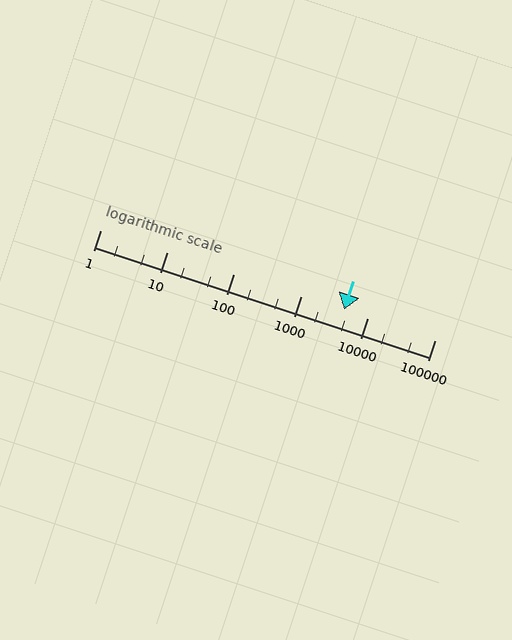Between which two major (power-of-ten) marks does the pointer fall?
The pointer is between 1000 and 10000.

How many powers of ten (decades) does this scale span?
The scale spans 5 decades, from 1 to 100000.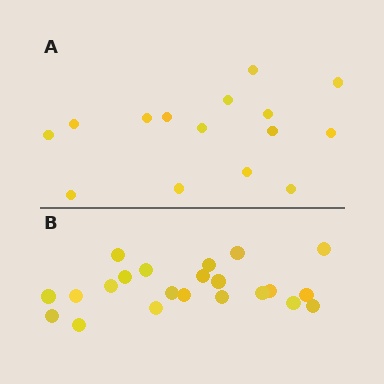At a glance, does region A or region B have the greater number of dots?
Region B (the bottom region) has more dots.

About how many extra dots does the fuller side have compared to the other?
Region B has roughly 8 or so more dots than region A.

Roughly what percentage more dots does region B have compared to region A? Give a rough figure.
About 45% more.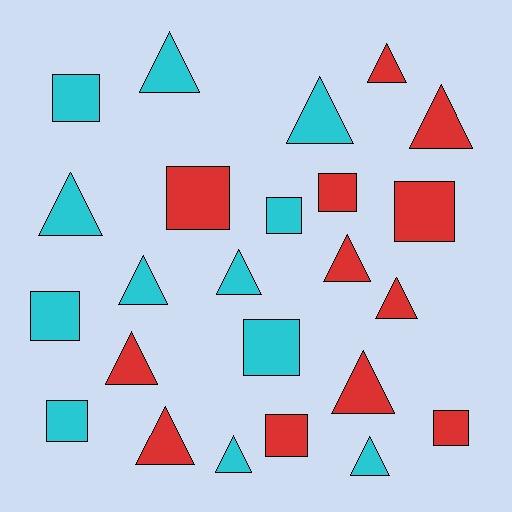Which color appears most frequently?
Cyan, with 12 objects.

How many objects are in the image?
There are 24 objects.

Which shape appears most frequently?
Triangle, with 14 objects.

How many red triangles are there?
There are 7 red triangles.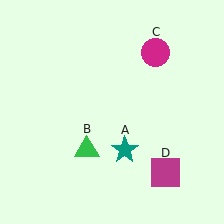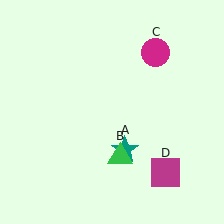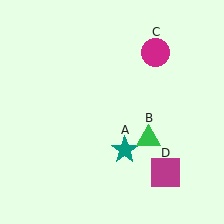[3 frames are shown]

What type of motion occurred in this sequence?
The green triangle (object B) rotated counterclockwise around the center of the scene.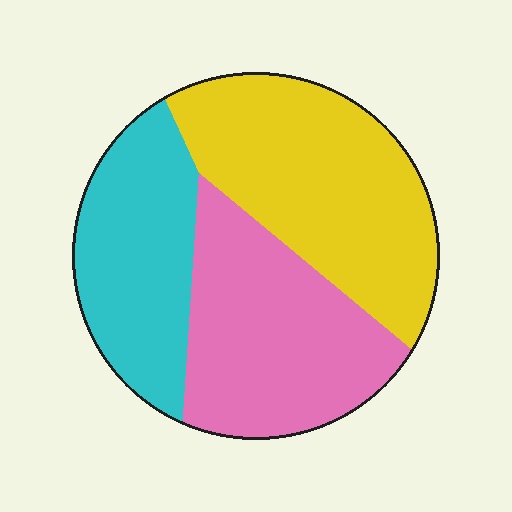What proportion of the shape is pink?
Pink covers about 35% of the shape.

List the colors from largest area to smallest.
From largest to smallest: yellow, pink, cyan.